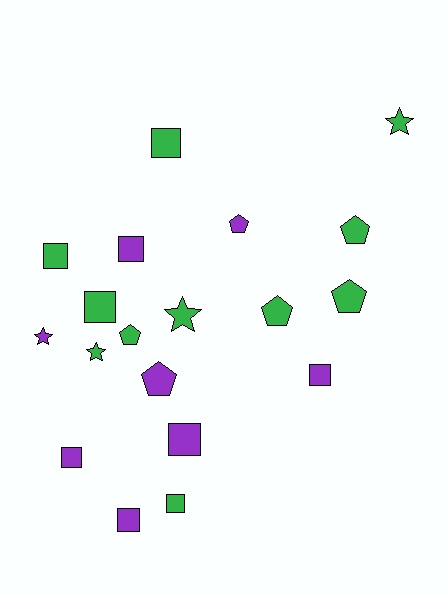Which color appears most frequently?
Green, with 11 objects.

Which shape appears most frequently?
Square, with 9 objects.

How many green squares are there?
There are 4 green squares.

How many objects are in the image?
There are 19 objects.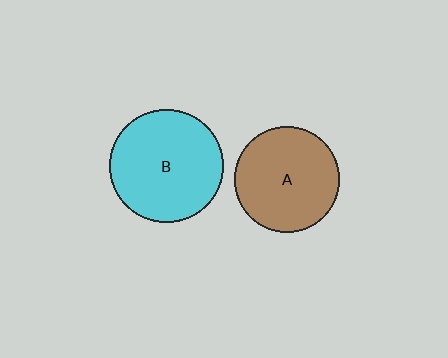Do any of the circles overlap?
No, none of the circles overlap.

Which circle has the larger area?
Circle B (cyan).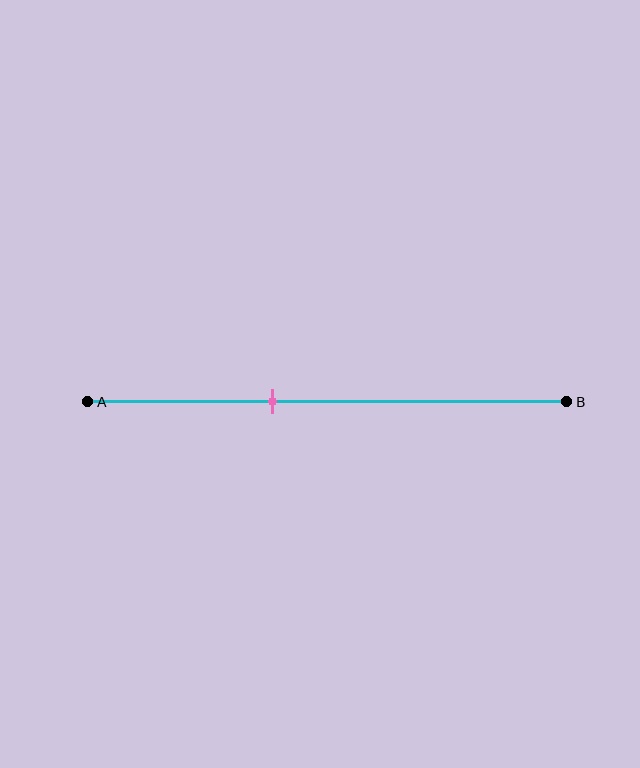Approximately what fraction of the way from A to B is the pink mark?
The pink mark is approximately 40% of the way from A to B.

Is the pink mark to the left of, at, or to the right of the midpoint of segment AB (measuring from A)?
The pink mark is to the left of the midpoint of segment AB.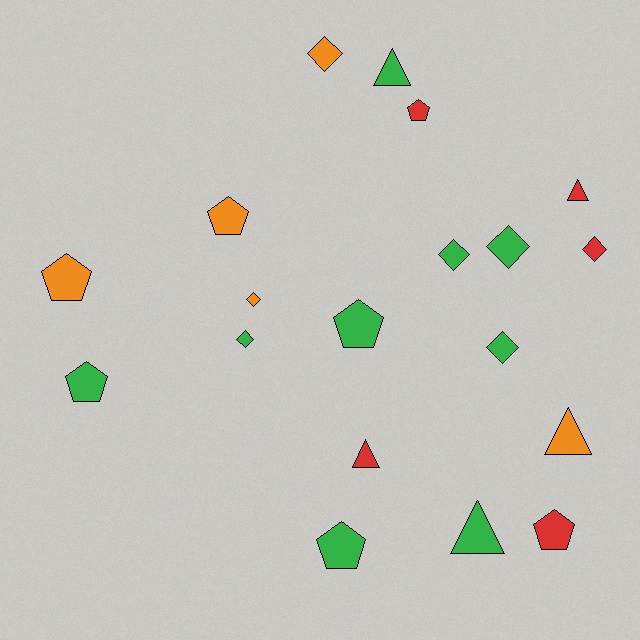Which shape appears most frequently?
Pentagon, with 7 objects.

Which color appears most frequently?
Green, with 9 objects.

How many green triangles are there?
There are 2 green triangles.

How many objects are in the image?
There are 19 objects.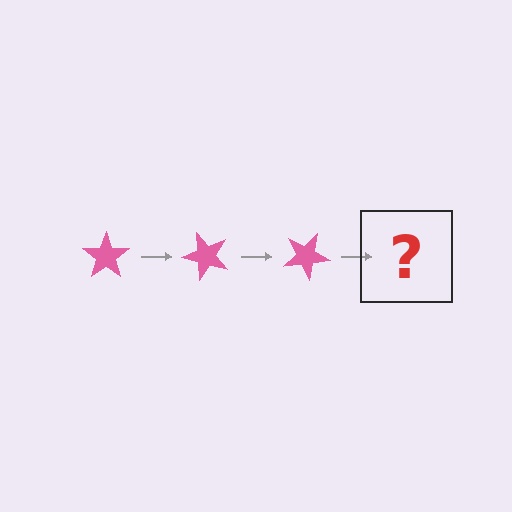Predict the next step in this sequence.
The next step is a pink star rotated 150 degrees.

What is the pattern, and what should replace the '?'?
The pattern is that the star rotates 50 degrees each step. The '?' should be a pink star rotated 150 degrees.